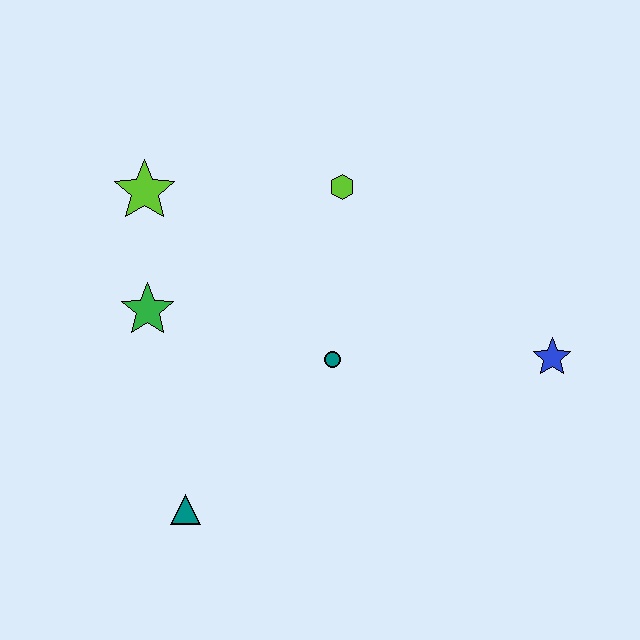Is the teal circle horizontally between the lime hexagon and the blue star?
No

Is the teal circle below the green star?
Yes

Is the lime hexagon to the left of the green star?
No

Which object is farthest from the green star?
The blue star is farthest from the green star.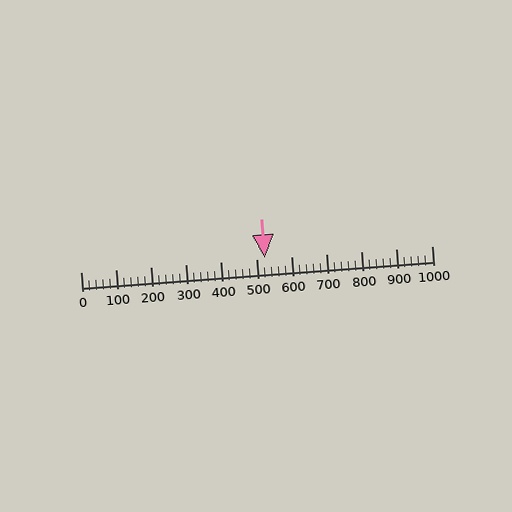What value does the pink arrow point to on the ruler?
The pink arrow points to approximately 524.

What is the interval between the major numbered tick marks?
The major tick marks are spaced 100 units apart.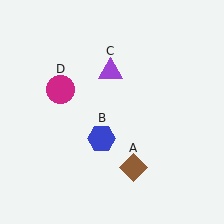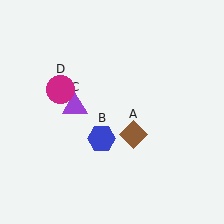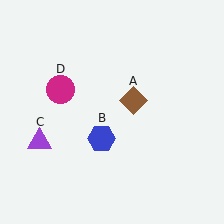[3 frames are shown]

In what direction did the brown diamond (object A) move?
The brown diamond (object A) moved up.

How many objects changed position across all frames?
2 objects changed position: brown diamond (object A), purple triangle (object C).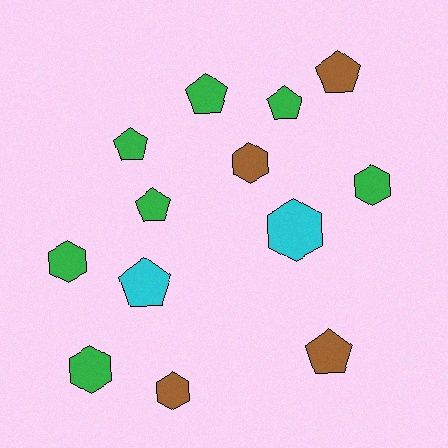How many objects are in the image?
There are 13 objects.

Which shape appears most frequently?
Pentagon, with 7 objects.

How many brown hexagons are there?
There are 2 brown hexagons.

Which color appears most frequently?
Green, with 7 objects.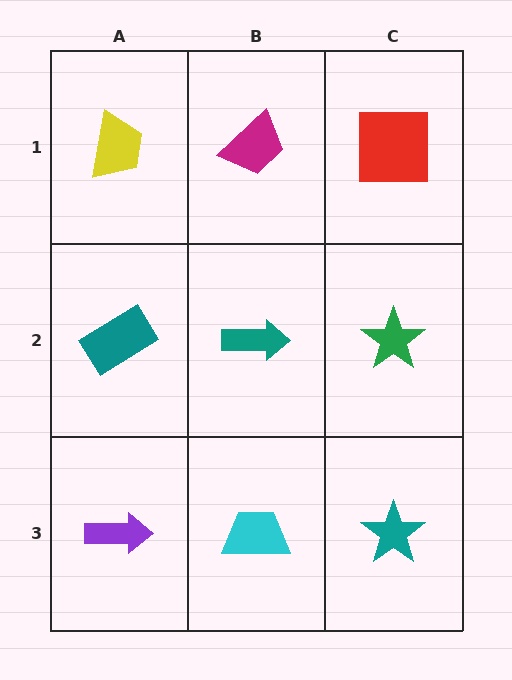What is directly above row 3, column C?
A green star.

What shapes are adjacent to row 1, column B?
A teal arrow (row 2, column B), a yellow trapezoid (row 1, column A), a red square (row 1, column C).